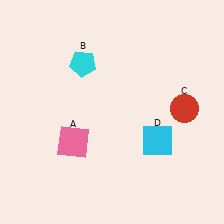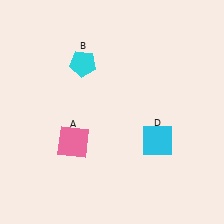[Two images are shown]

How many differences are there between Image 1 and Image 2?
There is 1 difference between the two images.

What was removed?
The red circle (C) was removed in Image 2.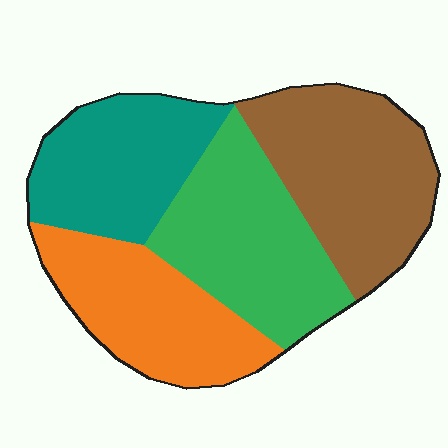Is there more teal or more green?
Green.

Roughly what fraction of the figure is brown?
Brown covers roughly 30% of the figure.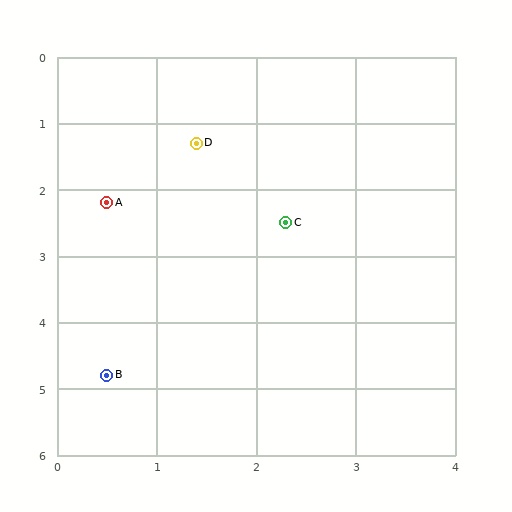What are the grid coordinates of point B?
Point B is at approximately (0.5, 4.8).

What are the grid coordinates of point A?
Point A is at approximately (0.5, 2.2).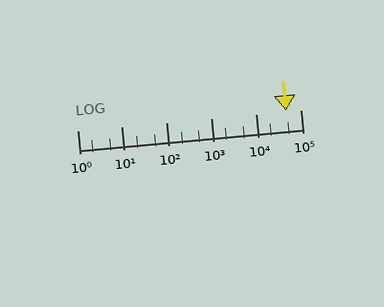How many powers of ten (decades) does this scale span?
The scale spans 5 decades, from 1 to 100000.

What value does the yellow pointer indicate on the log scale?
The pointer indicates approximately 48000.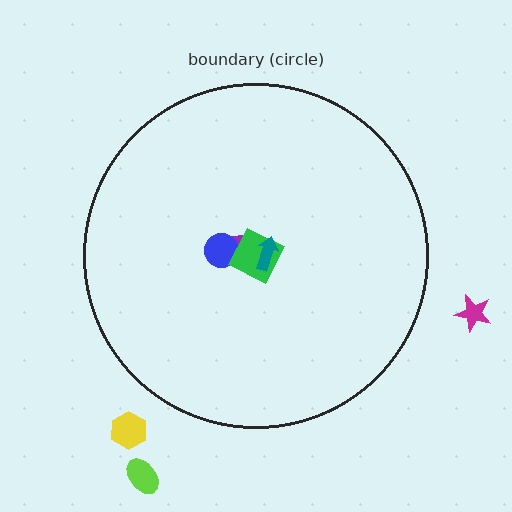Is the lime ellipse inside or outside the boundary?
Outside.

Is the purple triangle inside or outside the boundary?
Inside.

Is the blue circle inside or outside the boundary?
Inside.